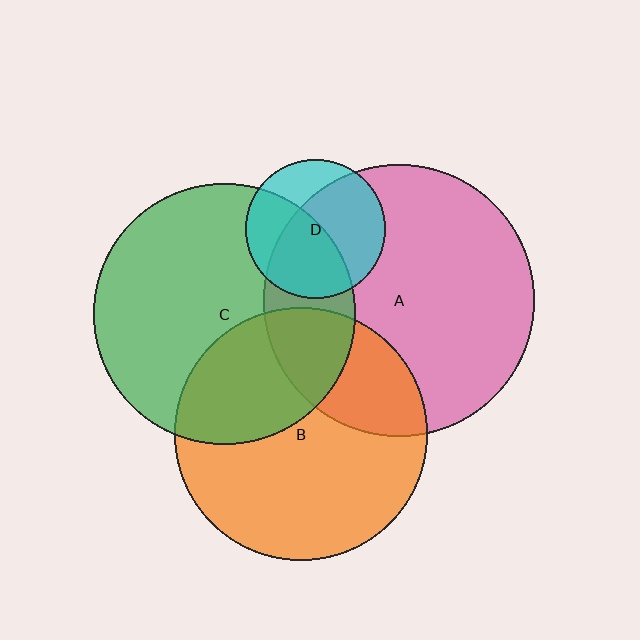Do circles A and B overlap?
Yes.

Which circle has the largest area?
Circle A (pink).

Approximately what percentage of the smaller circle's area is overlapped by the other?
Approximately 25%.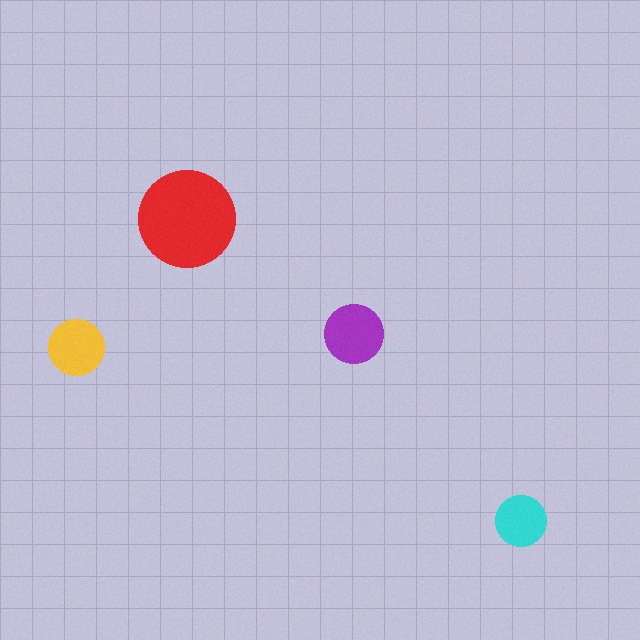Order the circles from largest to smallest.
the red one, the purple one, the yellow one, the cyan one.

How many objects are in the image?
There are 4 objects in the image.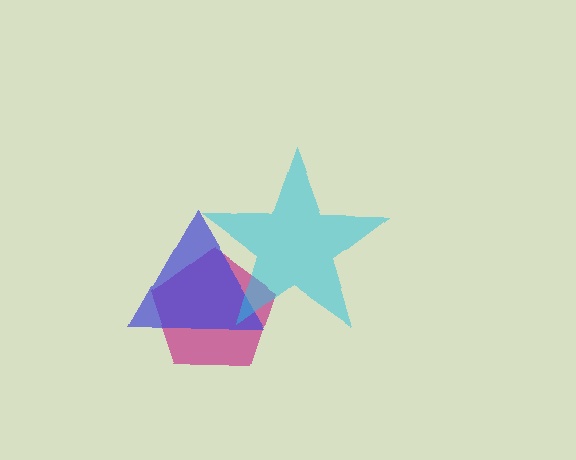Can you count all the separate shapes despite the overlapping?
Yes, there are 3 separate shapes.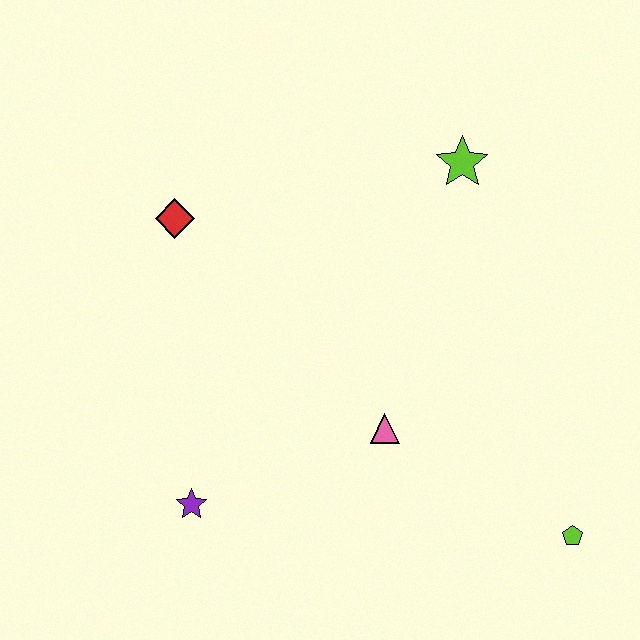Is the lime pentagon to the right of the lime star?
Yes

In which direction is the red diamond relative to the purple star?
The red diamond is above the purple star.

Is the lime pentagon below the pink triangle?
Yes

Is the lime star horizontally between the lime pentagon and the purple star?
Yes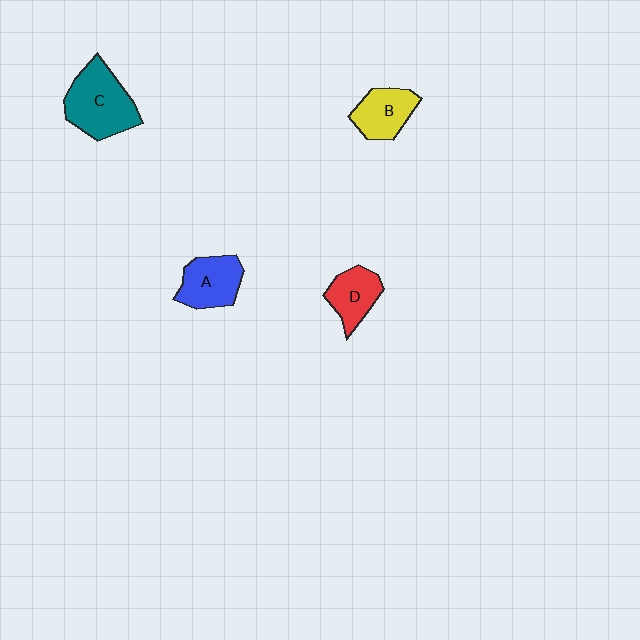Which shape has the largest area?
Shape C (teal).